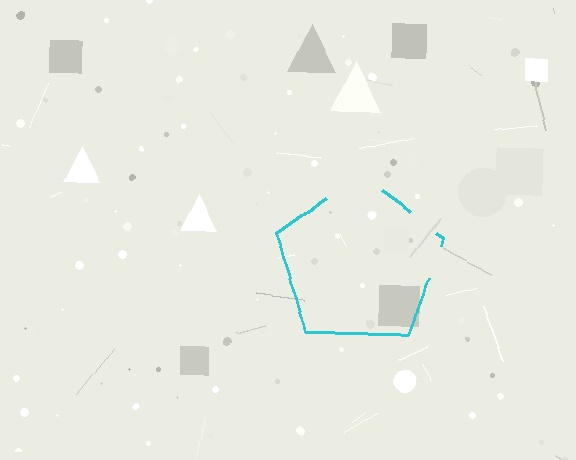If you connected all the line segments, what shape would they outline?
They would outline a pentagon.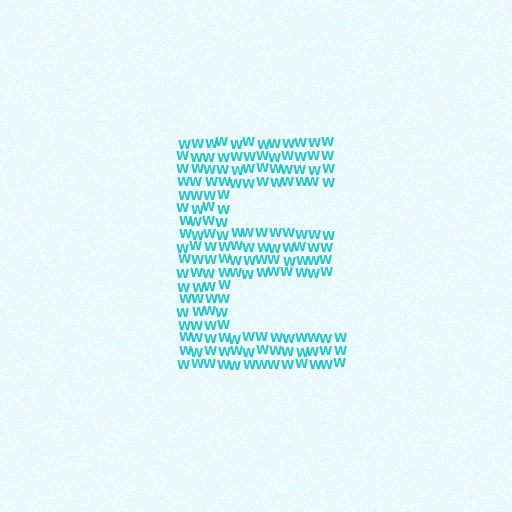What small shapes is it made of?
It is made of small letter W's.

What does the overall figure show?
The overall figure shows the letter E.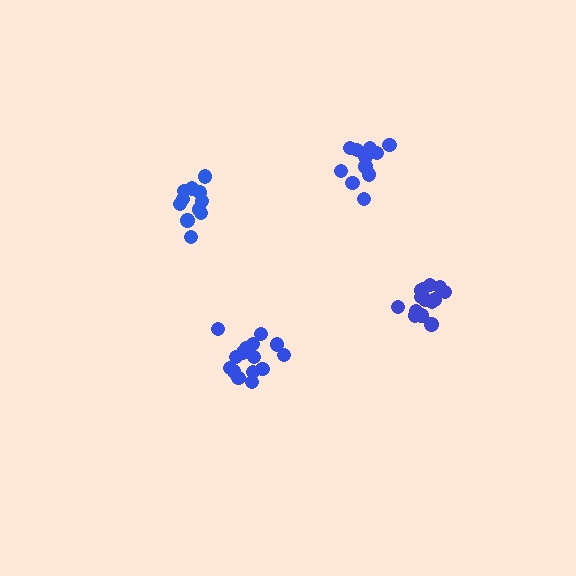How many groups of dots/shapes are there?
There are 4 groups.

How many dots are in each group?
Group 1: 15 dots, Group 2: 14 dots, Group 3: 11 dots, Group 4: 11 dots (51 total).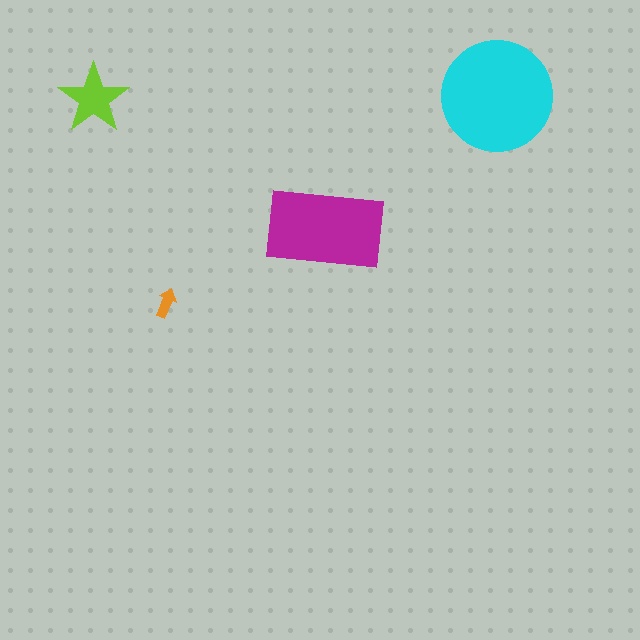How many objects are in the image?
There are 4 objects in the image.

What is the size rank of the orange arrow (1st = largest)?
4th.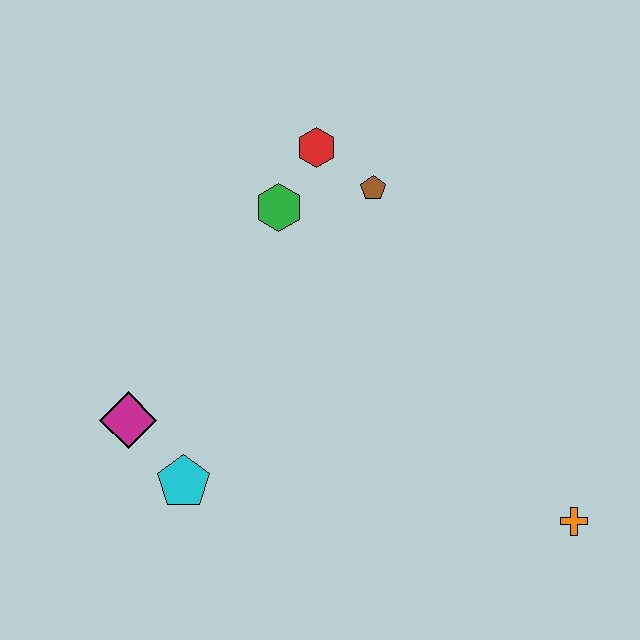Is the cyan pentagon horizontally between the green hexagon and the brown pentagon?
No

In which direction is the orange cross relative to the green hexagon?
The orange cross is below the green hexagon.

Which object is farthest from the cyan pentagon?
The orange cross is farthest from the cyan pentagon.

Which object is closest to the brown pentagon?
The red hexagon is closest to the brown pentagon.